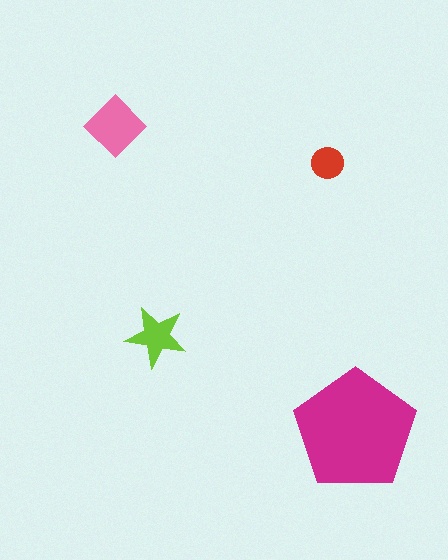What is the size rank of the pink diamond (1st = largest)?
2nd.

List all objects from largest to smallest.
The magenta pentagon, the pink diamond, the lime star, the red circle.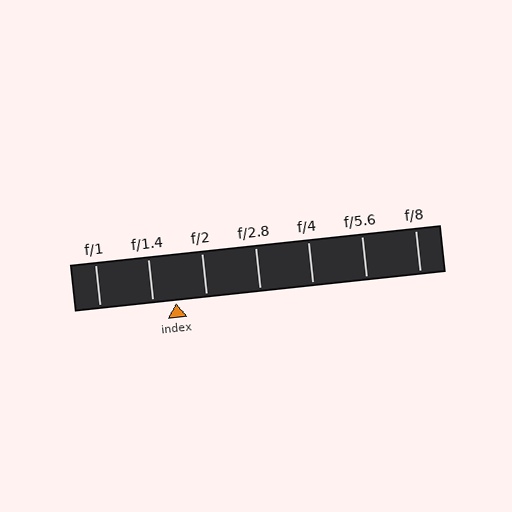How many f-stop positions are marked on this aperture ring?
There are 7 f-stop positions marked.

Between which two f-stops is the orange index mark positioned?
The index mark is between f/1.4 and f/2.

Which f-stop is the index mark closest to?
The index mark is closest to f/1.4.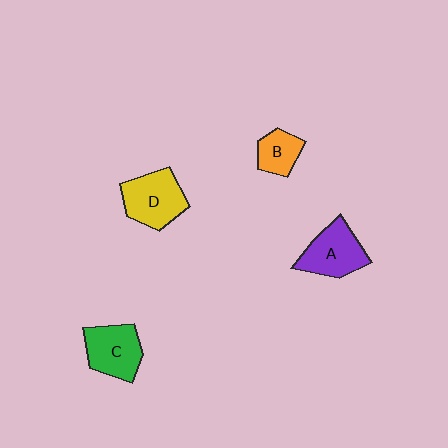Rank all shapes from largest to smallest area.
From largest to smallest: D (yellow), A (purple), C (green), B (orange).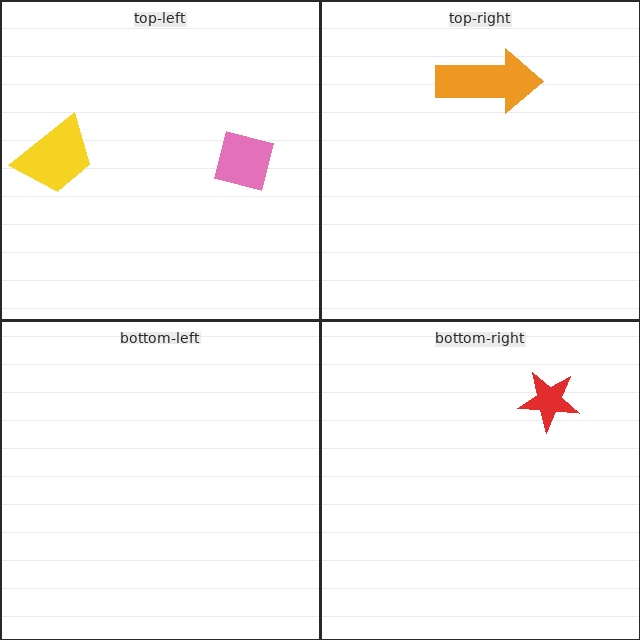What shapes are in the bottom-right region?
The red star.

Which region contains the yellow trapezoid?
The top-left region.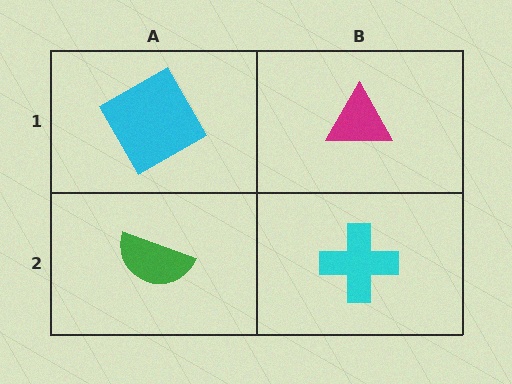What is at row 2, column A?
A green semicircle.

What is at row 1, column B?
A magenta triangle.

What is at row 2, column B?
A cyan cross.